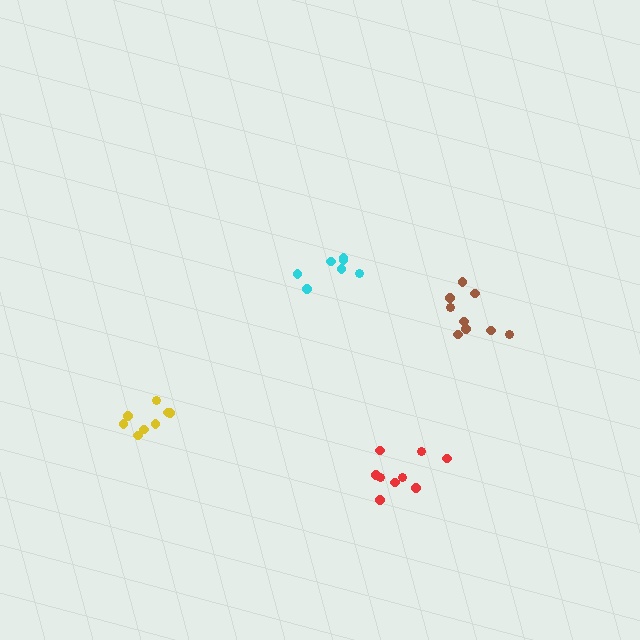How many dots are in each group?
Group 1: 7 dots, Group 2: 9 dots, Group 3: 8 dots, Group 4: 9 dots (33 total).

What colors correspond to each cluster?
The clusters are colored: cyan, brown, yellow, red.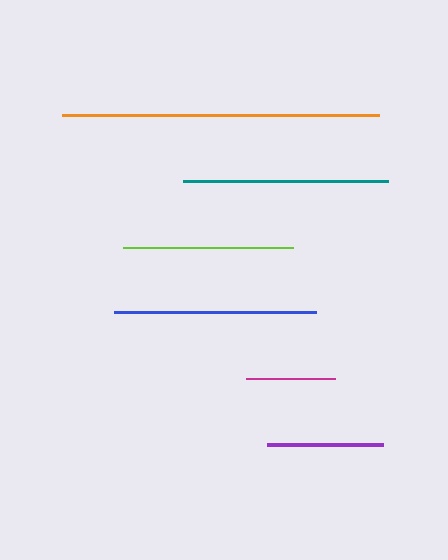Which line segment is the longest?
The orange line is the longest at approximately 317 pixels.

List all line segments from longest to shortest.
From longest to shortest: orange, teal, blue, lime, purple, magenta.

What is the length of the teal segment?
The teal segment is approximately 204 pixels long.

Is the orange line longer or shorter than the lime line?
The orange line is longer than the lime line.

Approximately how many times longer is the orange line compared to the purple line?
The orange line is approximately 2.7 times the length of the purple line.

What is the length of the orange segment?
The orange segment is approximately 317 pixels long.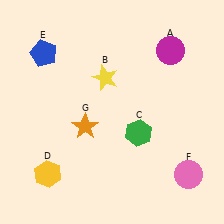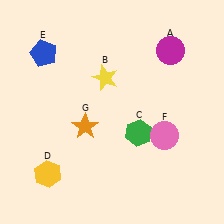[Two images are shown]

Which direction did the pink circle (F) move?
The pink circle (F) moved up.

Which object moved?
The pink circle (F) moved up.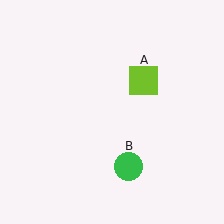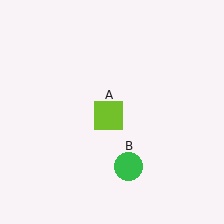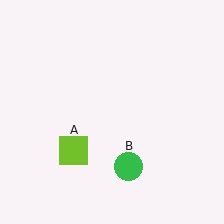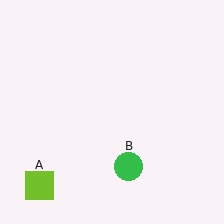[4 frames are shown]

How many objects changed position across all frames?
1 object changed position: lime square (object A).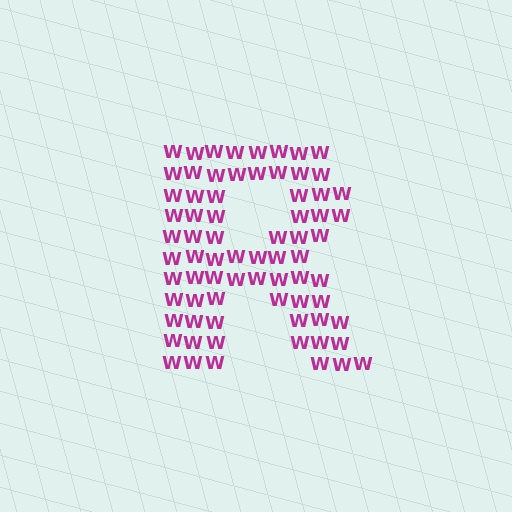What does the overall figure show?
The overall figure shows the letter R.